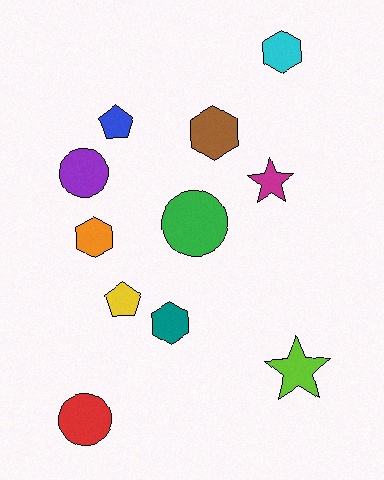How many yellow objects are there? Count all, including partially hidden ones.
There is 1 yellow object.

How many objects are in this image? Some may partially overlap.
There are 11 objects.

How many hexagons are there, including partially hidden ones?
There are 4 hexagons.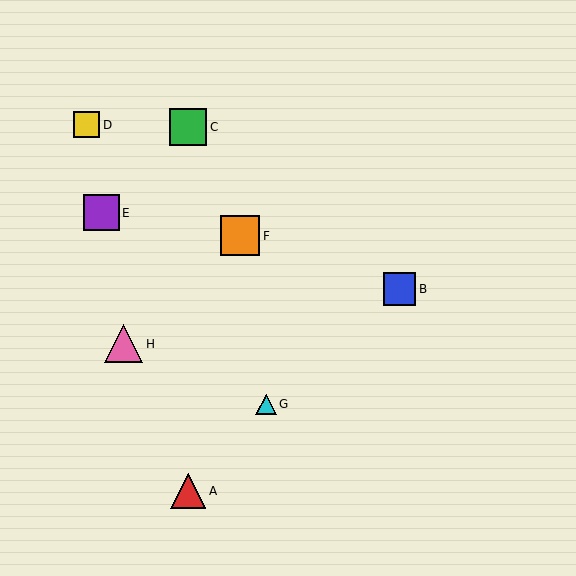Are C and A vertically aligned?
Yes, both are at x≈188.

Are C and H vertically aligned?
No, C is at x≈188 and H is at x≈124.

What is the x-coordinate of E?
Object E is at x≈101.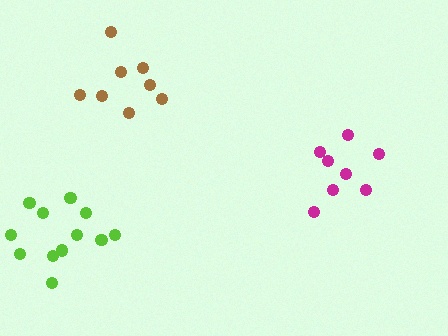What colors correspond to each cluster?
The clusters are colored: lime, brown, magenta.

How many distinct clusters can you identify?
There are 3 distinct clusters.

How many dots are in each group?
Group 1: 12 dots, Group 2: 8 dots, Group 3: 8 dots (28 total).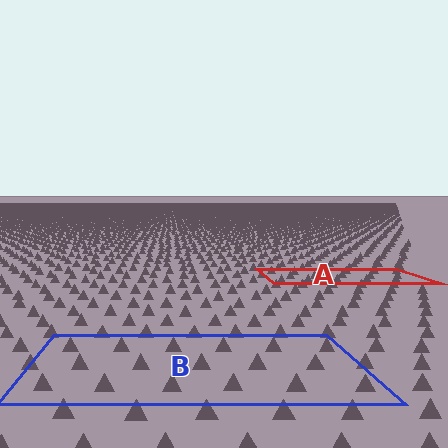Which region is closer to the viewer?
Region B is closer. The texture elements there are larger and more spread out.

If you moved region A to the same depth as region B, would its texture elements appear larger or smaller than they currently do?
They would appear larger. At a closer depth, the same texture elements are projected at a bigger on-screen size.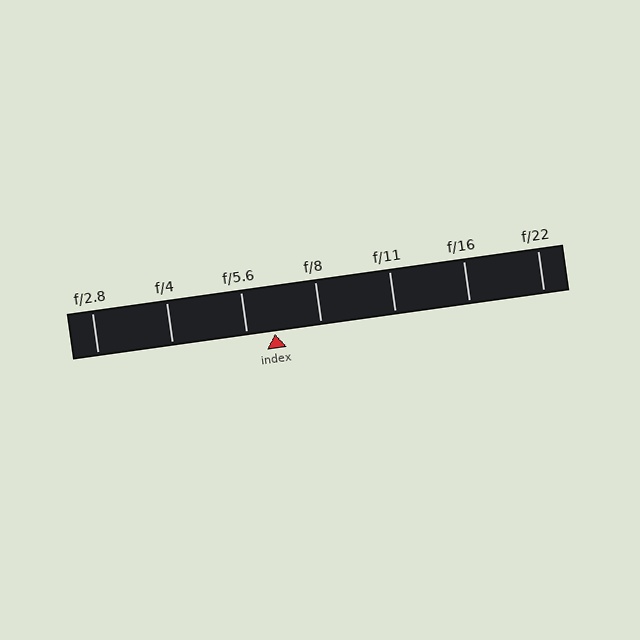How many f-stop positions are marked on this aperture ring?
There are 7 f-stop positions marked.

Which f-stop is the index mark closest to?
The index mark is closest to f/5.6.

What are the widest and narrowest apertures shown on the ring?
The widest aperture shown is f/2.8 and the narrowest is f/22.